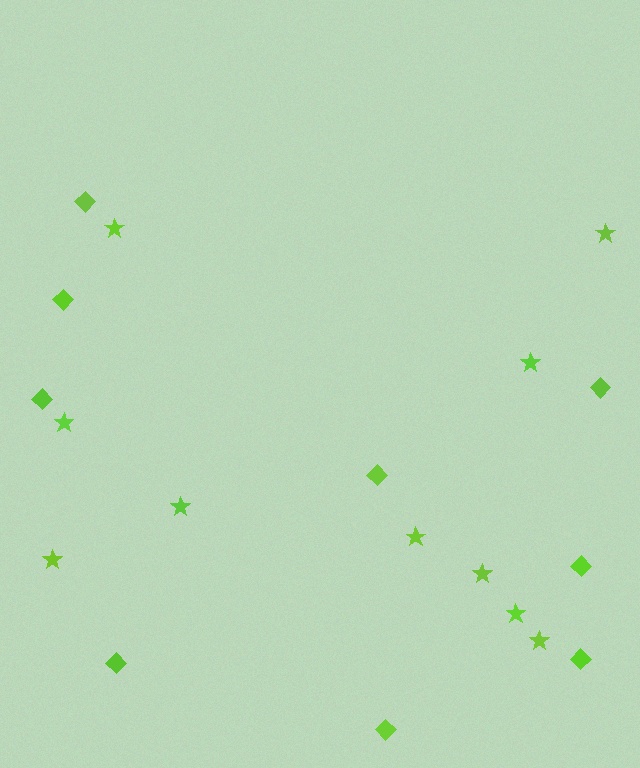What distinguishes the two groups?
There are 2 groups: one group of diamonds (9) and one group of stars (10).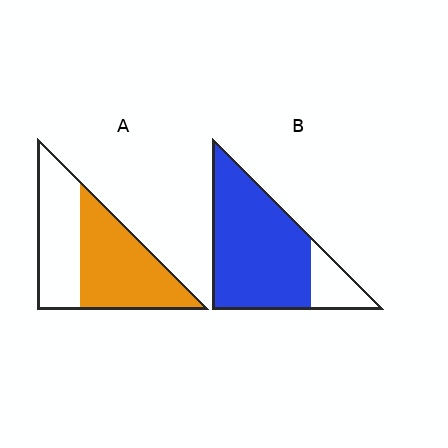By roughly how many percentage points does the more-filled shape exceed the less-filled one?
By roughly 25 percentage points (B over A).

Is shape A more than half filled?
Yes.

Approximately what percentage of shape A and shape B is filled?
A is approximately 55% and B is approximately 80%.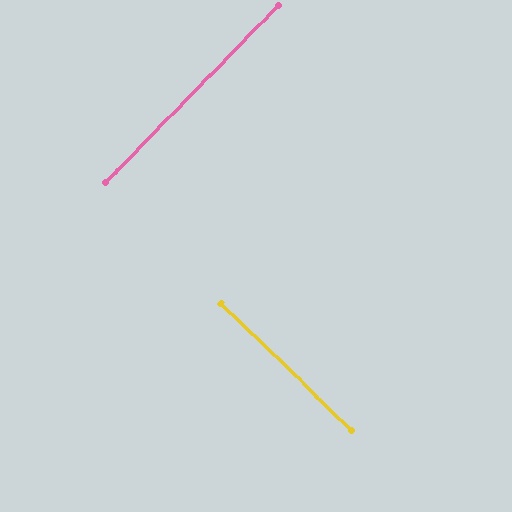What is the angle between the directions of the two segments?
Approximately 90 degrees.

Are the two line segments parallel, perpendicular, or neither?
Perpendicular — they meet at approximately 90°.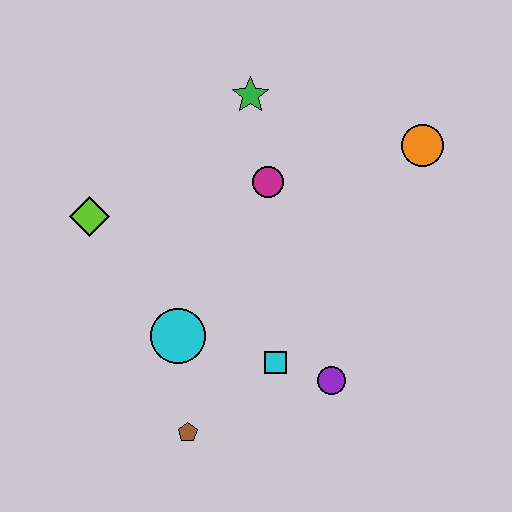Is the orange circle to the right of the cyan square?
Yes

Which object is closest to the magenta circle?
The green star is closest to the magenta circle.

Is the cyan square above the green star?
No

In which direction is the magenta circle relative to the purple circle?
The magenta circle is above the purple circle.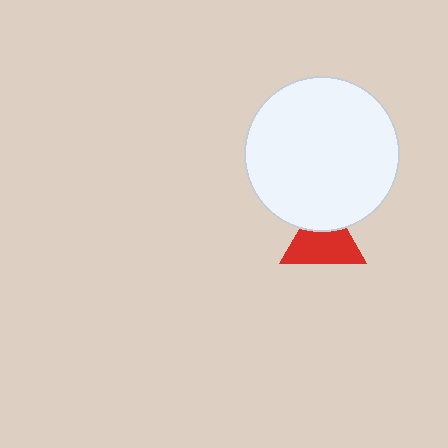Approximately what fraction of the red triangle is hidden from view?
Roughly 32% of the red triangle is hidden behind the white circle.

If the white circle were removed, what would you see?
You would see the complete red triangle.